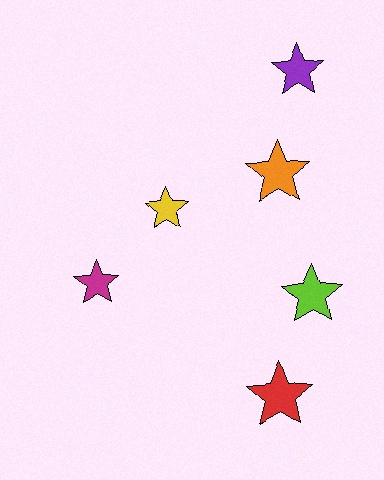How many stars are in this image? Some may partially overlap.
There are 6 stars.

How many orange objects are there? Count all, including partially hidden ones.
There is 1 orange object.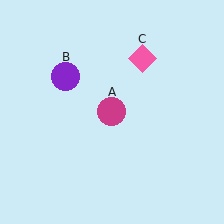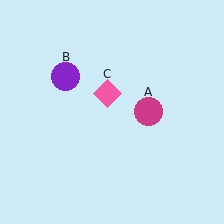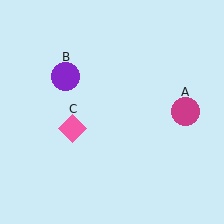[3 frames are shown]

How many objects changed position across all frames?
2 objects changed position: magenta circle (object A), pink diamond (object C).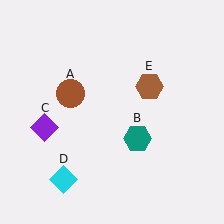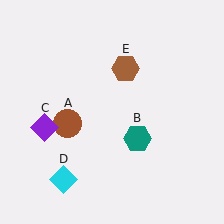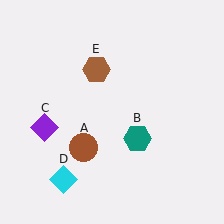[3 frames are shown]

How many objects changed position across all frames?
2 objects changed position: brown circle (object A), brown hexagon (object E).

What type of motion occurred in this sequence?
The brown circle (object A), brown hexagon (object E) rotated counterclockwise around the center of the scene.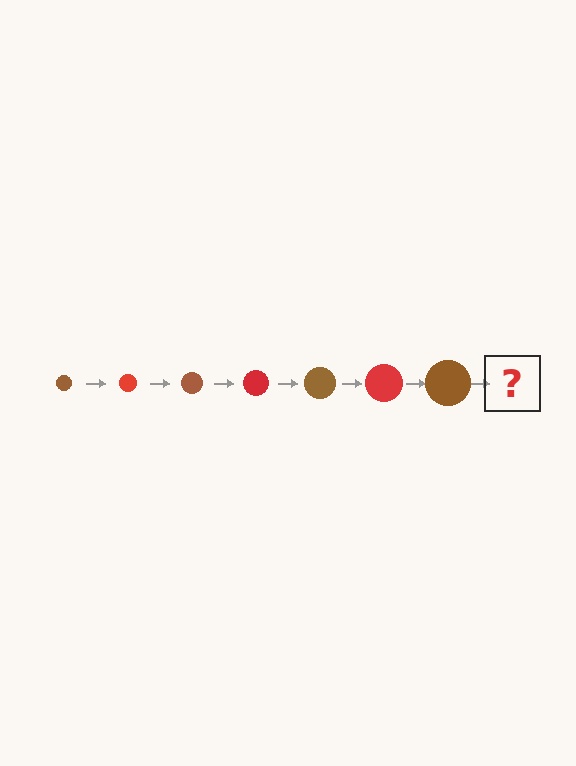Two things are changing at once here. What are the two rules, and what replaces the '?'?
The two rules are that the circle grows larger each step and the color cycles through brown and red. The '?' should be a red circle, larger than the previous one.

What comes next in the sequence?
The next element should be a red circle, larger than the previous one.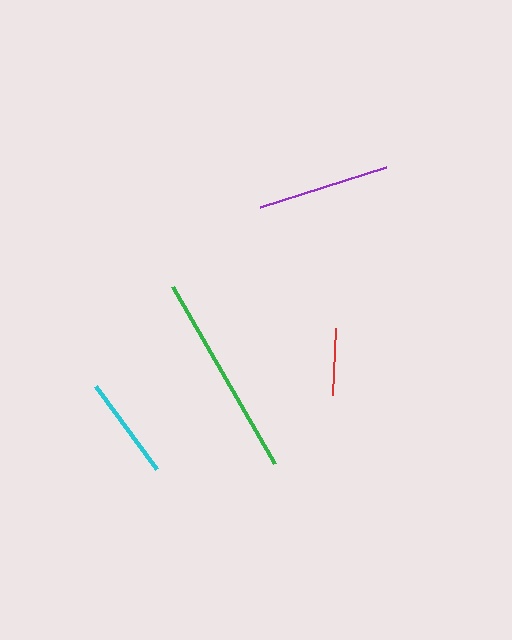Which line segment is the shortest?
The red line is the shortest at approximately 67 pixels.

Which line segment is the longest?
The green line is the longest at approximately 204 pixels.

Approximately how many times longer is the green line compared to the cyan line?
The green line is approximately 2.0 times the length of the cyan line.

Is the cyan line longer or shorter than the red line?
The cyan line is longer than the red line.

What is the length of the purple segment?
The purple segment is approximately 133 pixels long.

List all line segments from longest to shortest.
From longest to shortest: green, purple, cyan, red.